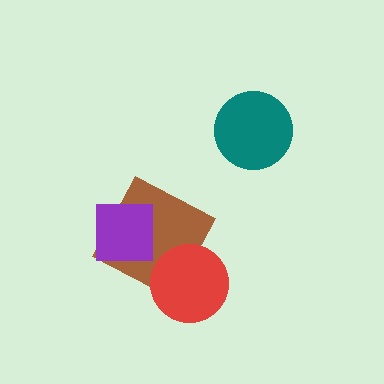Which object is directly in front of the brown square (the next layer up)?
The red circle is directly in front of the brown square.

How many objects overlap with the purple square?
1 object overlaps with the purple square.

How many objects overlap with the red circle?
1 object overlaps with the red circle.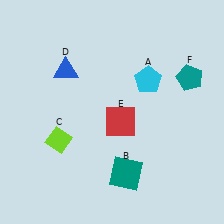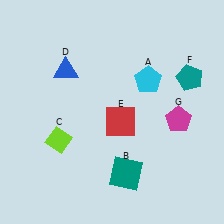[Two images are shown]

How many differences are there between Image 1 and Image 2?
There is 1 difference between the two images.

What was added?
A magenta pentagon (G) was added in Image 2.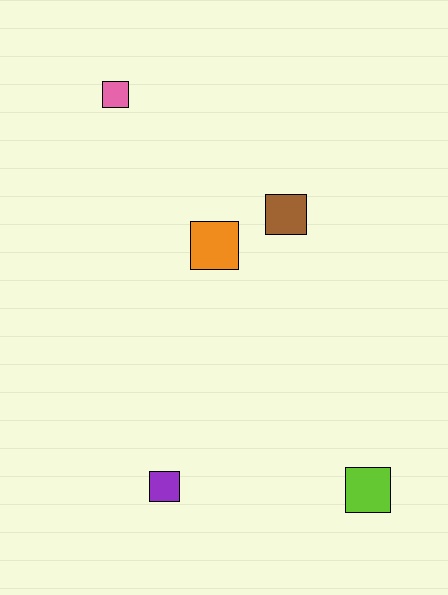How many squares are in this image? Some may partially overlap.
There are 5 squares.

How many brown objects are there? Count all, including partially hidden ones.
There is 1 brown object.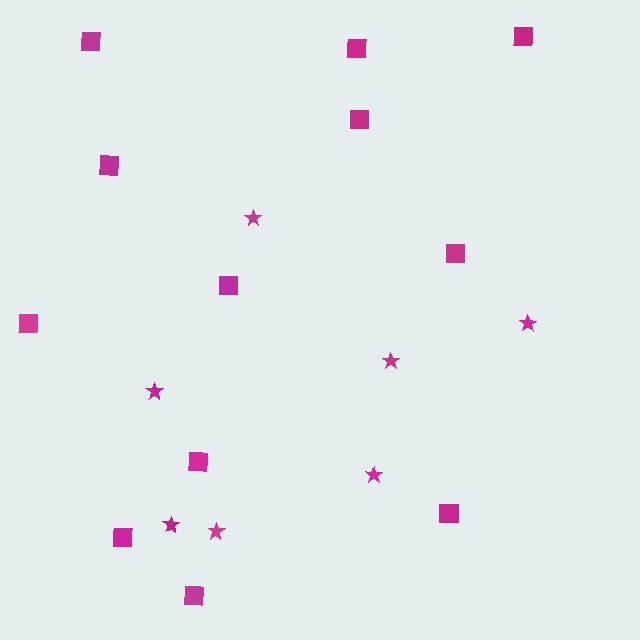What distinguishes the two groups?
There are 2 groups: one group of squares (12) and one group of stars (7).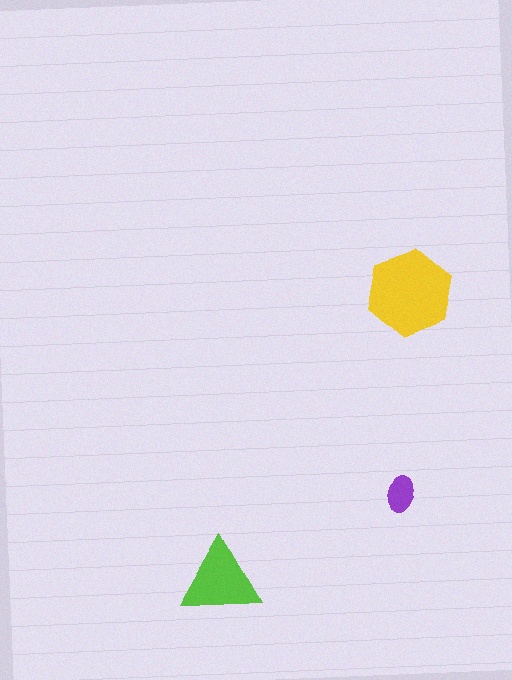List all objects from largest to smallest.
The yellow hexagon, the lime triangle, the purple ellipse.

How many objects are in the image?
There are 3 objects in the image.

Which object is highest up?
The yellow hexagon is topmost.